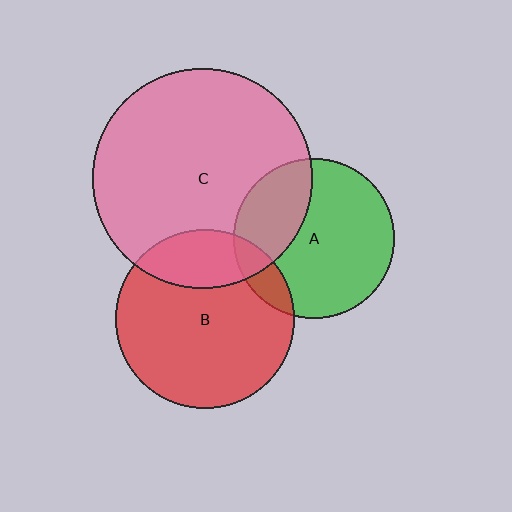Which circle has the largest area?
Circle C (pink).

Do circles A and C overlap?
Yes.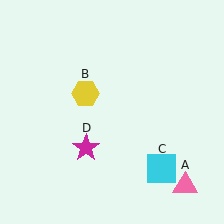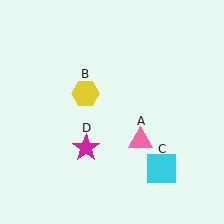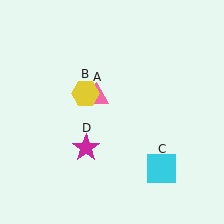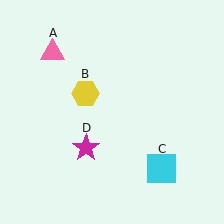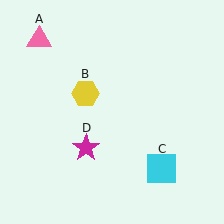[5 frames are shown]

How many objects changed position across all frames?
1 object changed position: pink triangle (object A).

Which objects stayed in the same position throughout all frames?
Yellow hexagon (object B) and cyan square (object C) and magenta star (object D) remained stationary.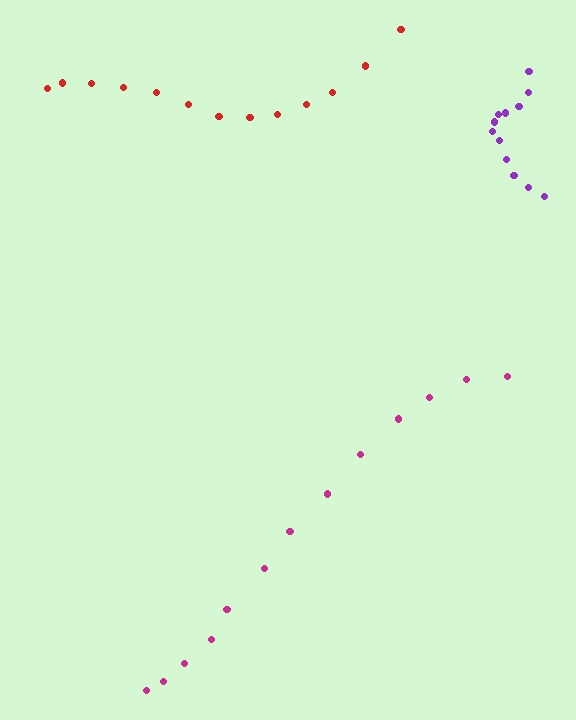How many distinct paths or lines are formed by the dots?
There are 3 distinct paths.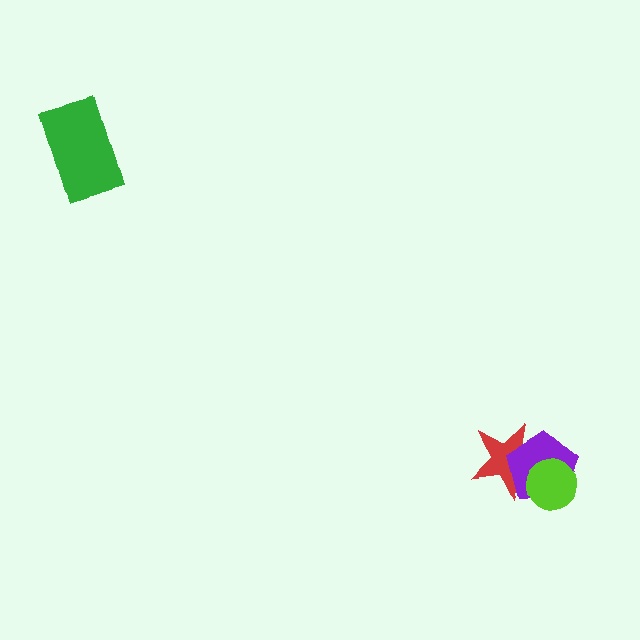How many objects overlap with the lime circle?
2 objects overlap with the lime circle.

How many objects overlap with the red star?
2 objects overlap with the red star.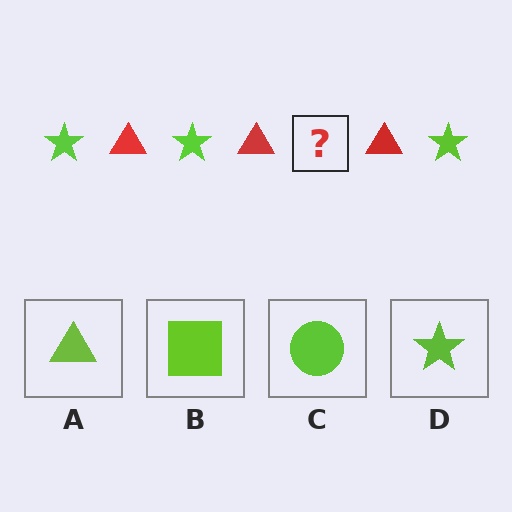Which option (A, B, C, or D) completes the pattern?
D.